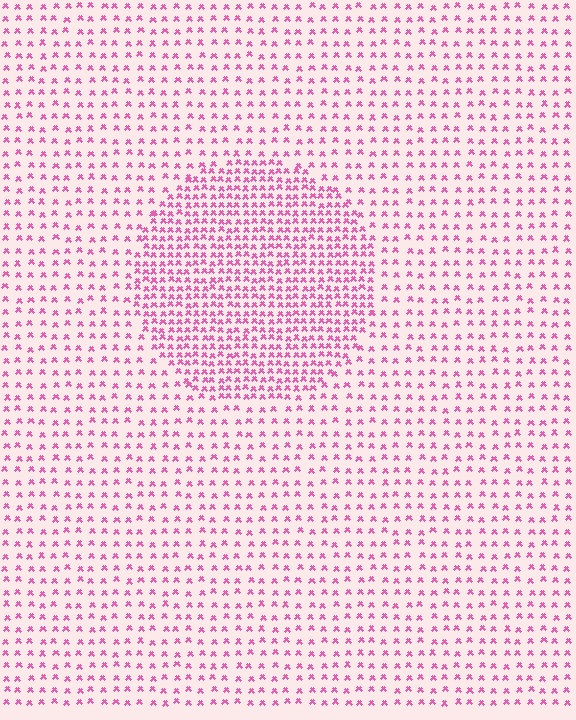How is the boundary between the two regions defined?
The boundary is defined by a change in element density (approximately 2.1x ratio). All elements are the same color, size, and shape.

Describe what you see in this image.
The image contains small pink elements arranged at two different densities. A circle-shaped region is visible where the elements are more densely packed than the surrounding area.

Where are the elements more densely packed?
The elements are more densely packed inside the circle boundary.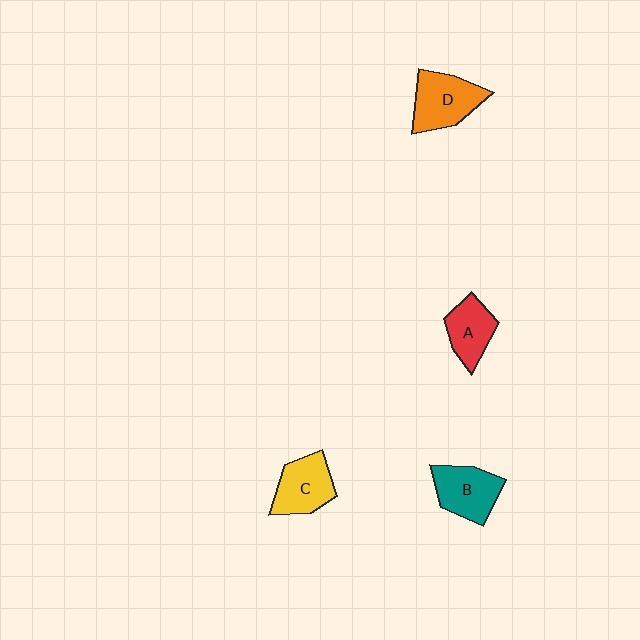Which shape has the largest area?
Shape D (orange).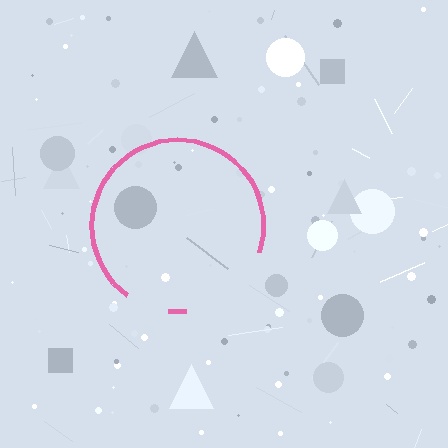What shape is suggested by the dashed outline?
The dashed outline suggests a circle.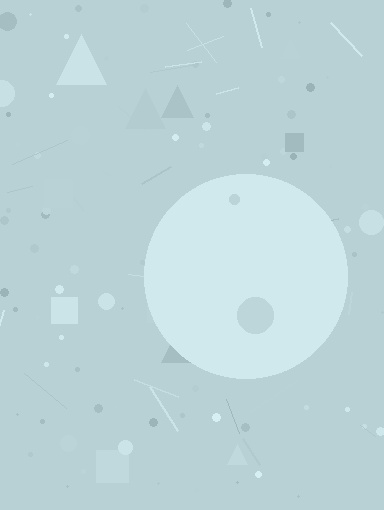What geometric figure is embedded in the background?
A circle is embedded in the background.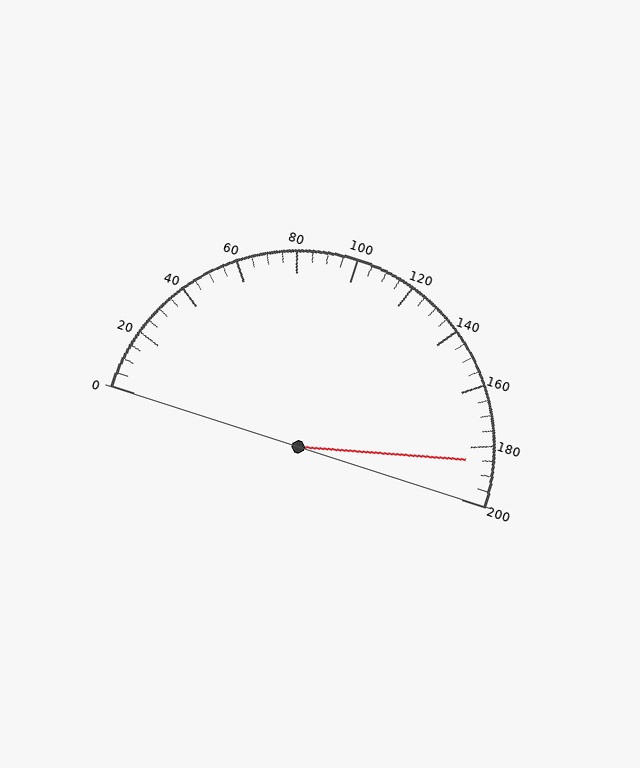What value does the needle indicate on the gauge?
The needle indicates approximately 185.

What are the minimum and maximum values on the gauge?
The gauge ranges from 0 to 200.